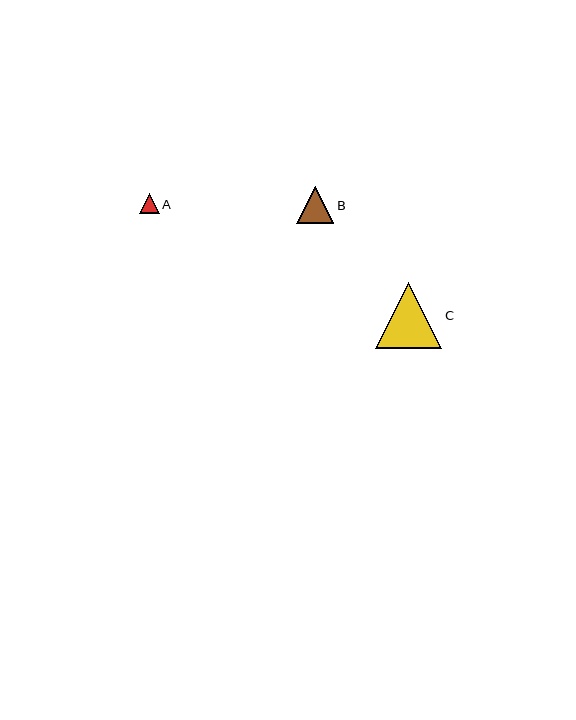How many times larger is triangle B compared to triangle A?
Triangle B is approximately 1.9 times the size of triangle A.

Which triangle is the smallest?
Triangle A is the smallest with a size of approximately 20 pixels.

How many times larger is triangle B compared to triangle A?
Triangle B is approximately 1.9 times the size of triangle A.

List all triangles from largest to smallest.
From largest to smallest: C, B, A.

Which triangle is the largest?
Triangle C is the largest with a size of approximately 67 pixels.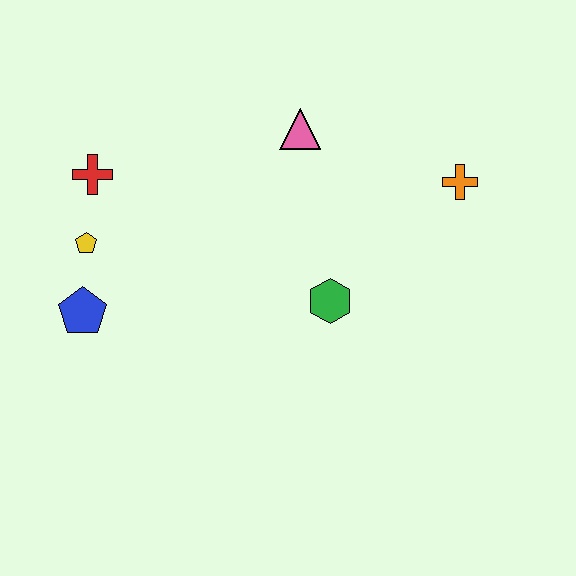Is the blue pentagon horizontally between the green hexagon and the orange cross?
No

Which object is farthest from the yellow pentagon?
The orange cross is farthest from the yellow pentagon.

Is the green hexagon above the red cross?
No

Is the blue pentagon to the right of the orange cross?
No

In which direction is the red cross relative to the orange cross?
The red cross is to the left of the orange cross.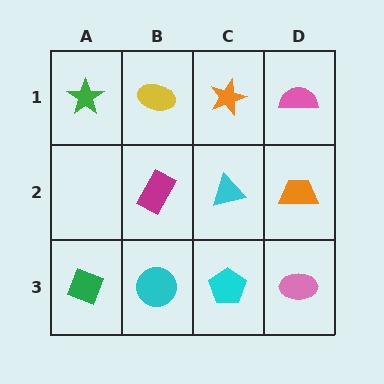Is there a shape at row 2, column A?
No, that cell is empty.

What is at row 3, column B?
A cyan circle.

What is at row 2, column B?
A magenta rectangle.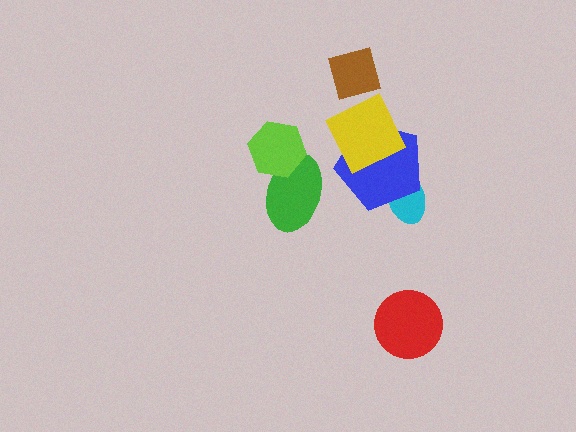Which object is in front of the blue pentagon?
The yellow diamond is in front of the blue pentagon.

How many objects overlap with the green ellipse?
1 object overlaps with the green ellipse.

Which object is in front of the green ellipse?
The lime hexagon is in front of the green ellipse.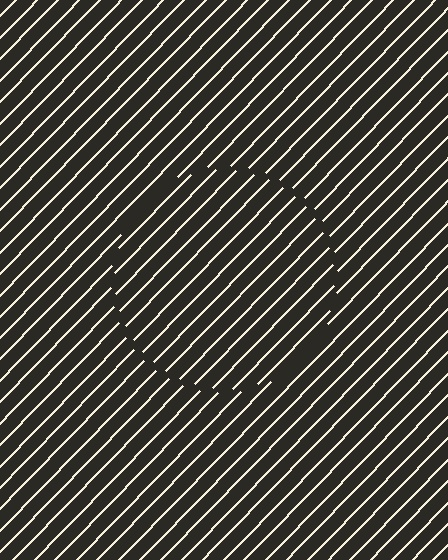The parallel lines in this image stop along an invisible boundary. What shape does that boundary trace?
An illusory circle. The interior of the shape contains the same grating, shifted by half a period — the contour is defined by the phase discontinuity where line-ends from the inner and outer gratings abut.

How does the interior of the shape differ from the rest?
The interior of the shape contains the same grating, shifted by half a period — the contour is defined by the phase discontinuity where line-ends from the inner and outer gratings abut.